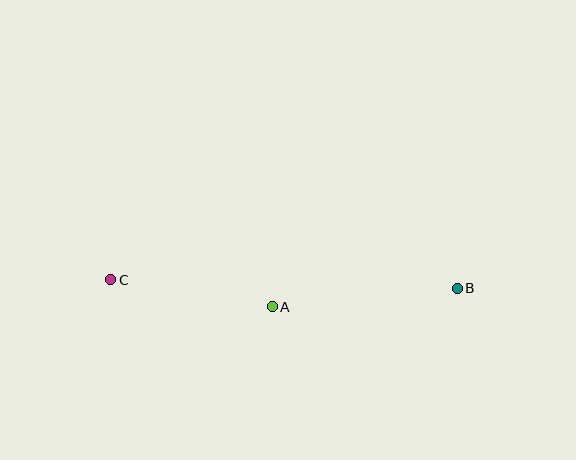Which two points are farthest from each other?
Points B and C are farthest from each other.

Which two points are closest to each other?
Points A and C are closest to each other.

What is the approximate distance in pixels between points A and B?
The distance between A and B is approximately 186 pixels.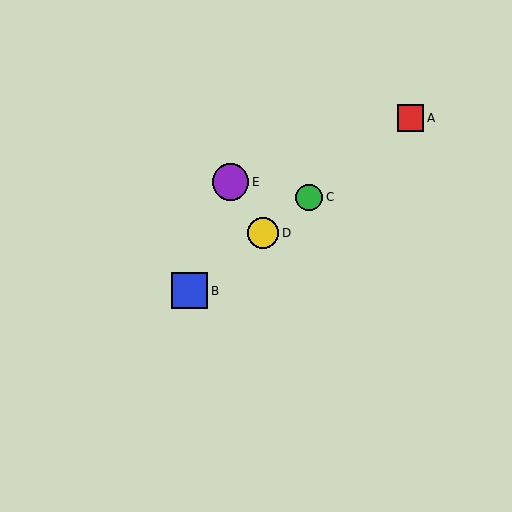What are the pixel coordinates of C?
Object C is at (309, 197).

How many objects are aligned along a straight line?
4 objects (A, B, C, D) are aligned along a straight line.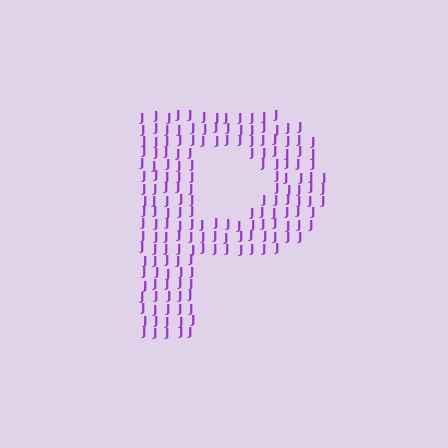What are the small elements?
The small elements are letter J's.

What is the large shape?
The large shape is the letter P.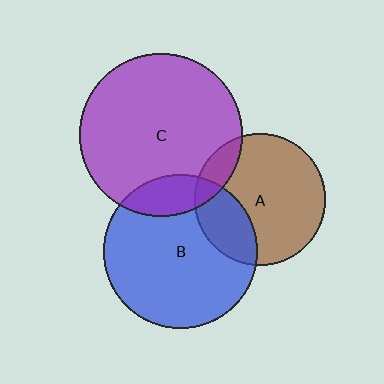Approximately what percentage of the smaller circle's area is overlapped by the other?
Approximately 25%.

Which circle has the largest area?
Circle C (purple).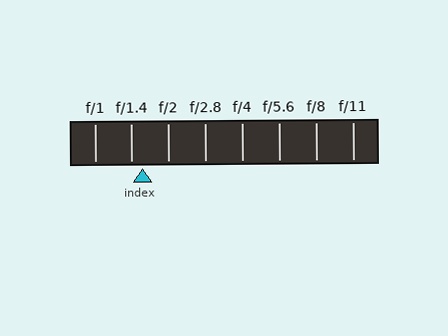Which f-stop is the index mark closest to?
The index mark is closest to f/1.4.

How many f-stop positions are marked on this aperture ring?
There are 8 f-stop positions marked.